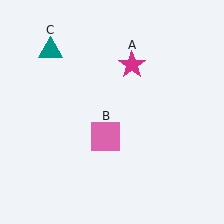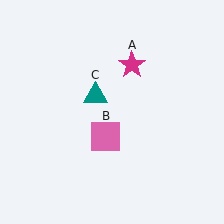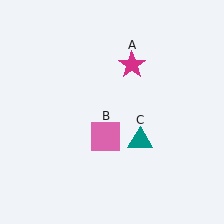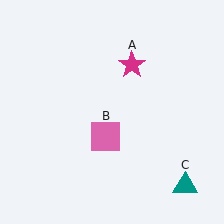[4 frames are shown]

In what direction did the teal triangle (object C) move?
The teal triangle (object C) moved down and to the right.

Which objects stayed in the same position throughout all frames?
Magenta star (object A) and pink square (object B) remained stationary.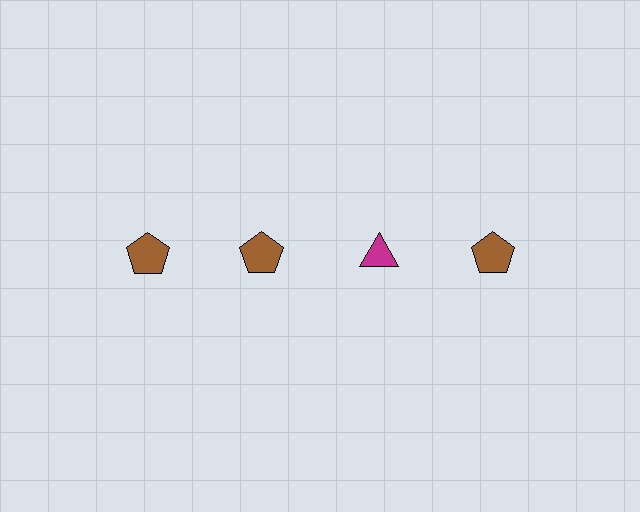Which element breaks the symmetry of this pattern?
The magenta triangle in the top row, center column breaks the symmetry. All other shapes are brown pentagons.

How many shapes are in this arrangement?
There are 4 shapes arranged in a grid pattern.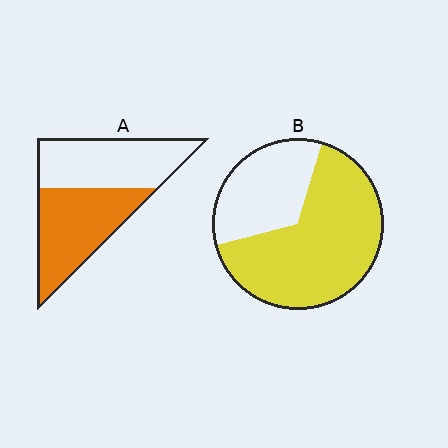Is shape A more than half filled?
Roughly half.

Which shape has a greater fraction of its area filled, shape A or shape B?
Shape B.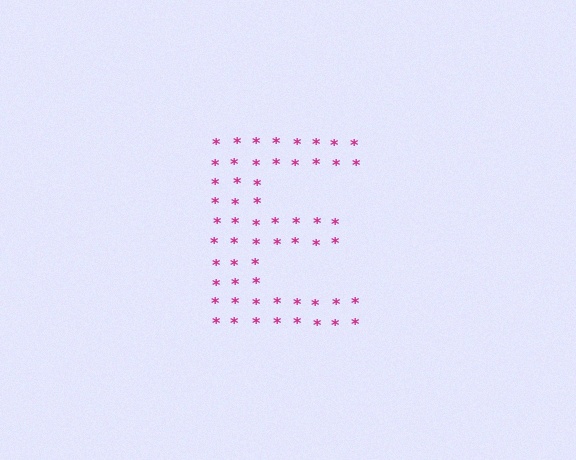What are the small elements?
The small elements are asterisks.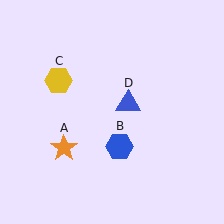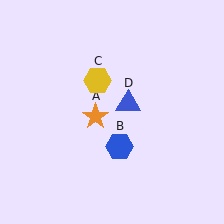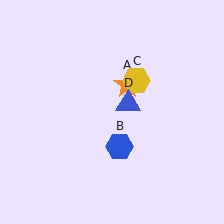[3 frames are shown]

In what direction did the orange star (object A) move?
The orange star (object A) moved up and to the right.